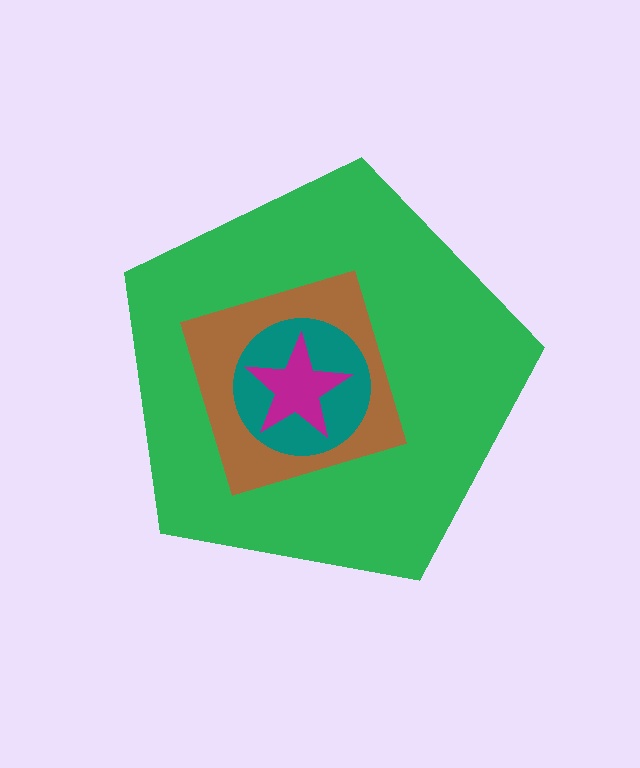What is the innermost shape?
The magenta star.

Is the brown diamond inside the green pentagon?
Yes.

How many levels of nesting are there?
4.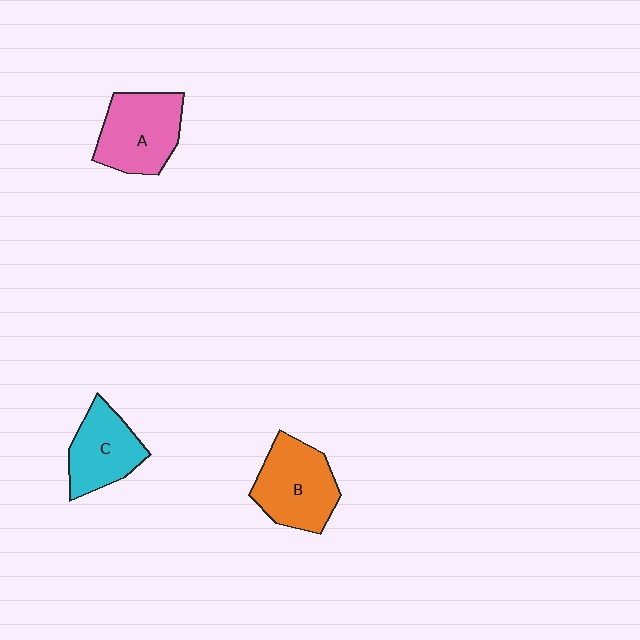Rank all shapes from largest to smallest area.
From largest to smallest: B (orange), A (pink), C (cyan).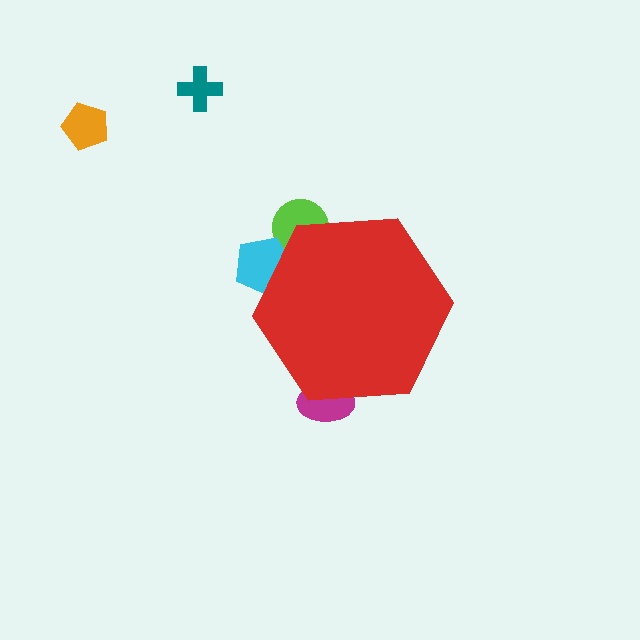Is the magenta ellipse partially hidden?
Yes, the magenta ellipse is partially hidden behind the red hexagon.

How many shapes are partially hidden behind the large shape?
3 shapes are partially hidden.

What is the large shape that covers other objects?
A red hexagon.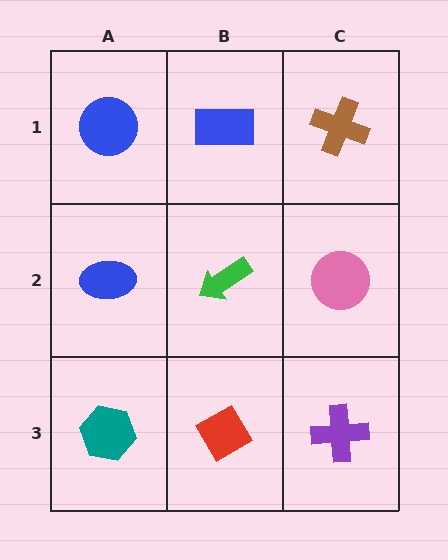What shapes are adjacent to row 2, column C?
A brown cross (row 1, column C), a purple cross (row 3, column C), a green arrow (row 2, column B).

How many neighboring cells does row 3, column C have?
2.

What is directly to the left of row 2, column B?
A blue ellipse.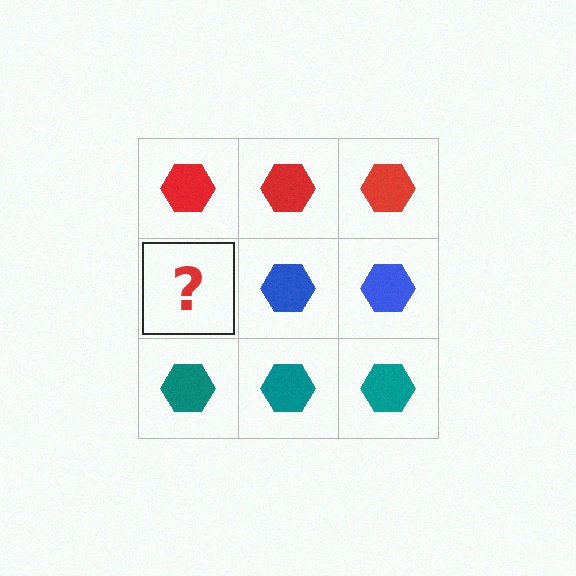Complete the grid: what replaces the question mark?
The question mark should be replaced with a blue hexagon.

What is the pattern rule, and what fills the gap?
The rule is that each row has a consistent color. The gap should be filled with a blue hexagon.